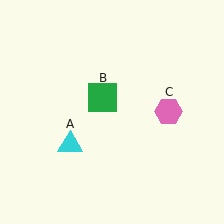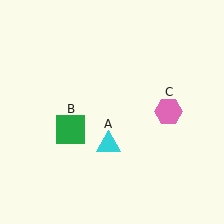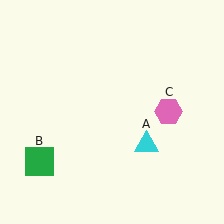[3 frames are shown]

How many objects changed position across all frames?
2 objects changed position: cyan triangle (object A), green square (object B).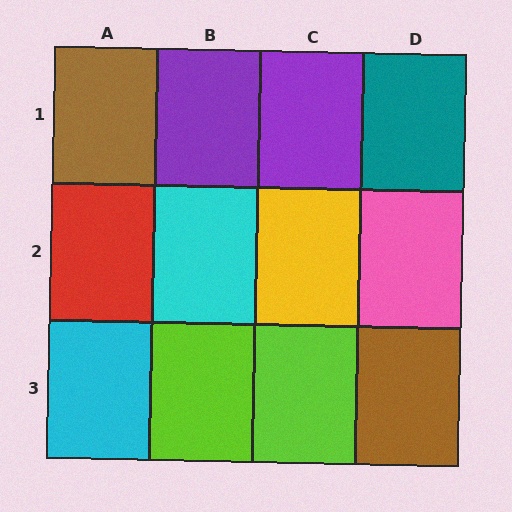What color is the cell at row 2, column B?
Cyan.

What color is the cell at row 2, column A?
Red.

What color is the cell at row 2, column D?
Pink.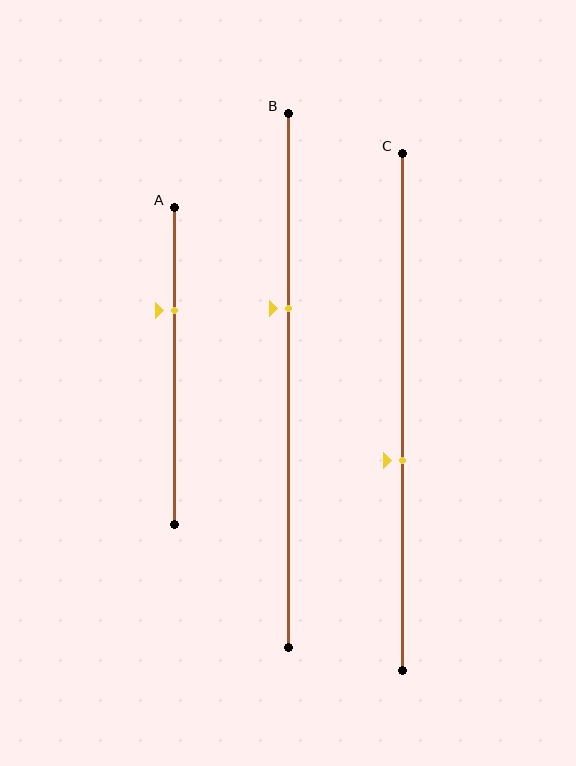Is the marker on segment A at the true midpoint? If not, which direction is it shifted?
No, the marker on segment A is shifted upward by about 17% of the segment length.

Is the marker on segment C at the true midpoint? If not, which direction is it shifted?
No, the marker on segment C is shifted downward by about 9% of the segment length.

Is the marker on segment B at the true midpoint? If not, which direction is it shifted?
No, the marker on segment B is shifted upward by about 13% of the segment length.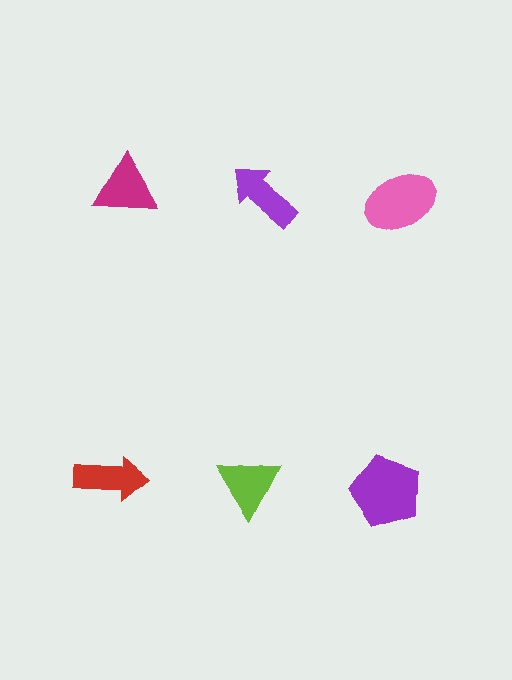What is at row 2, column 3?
A purple pentagon.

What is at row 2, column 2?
A lime triangle.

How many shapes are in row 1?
3 shapes.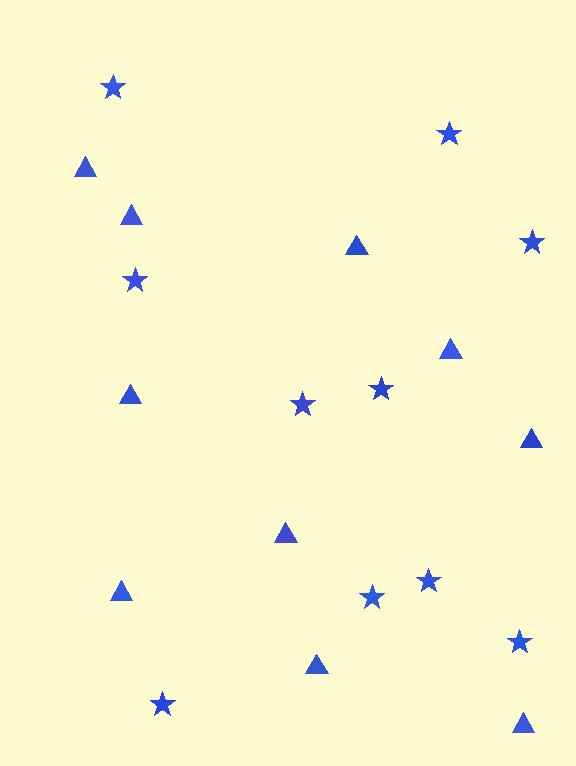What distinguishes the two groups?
There are 2 groups: one group of stars (10) and one group of triangles (10).